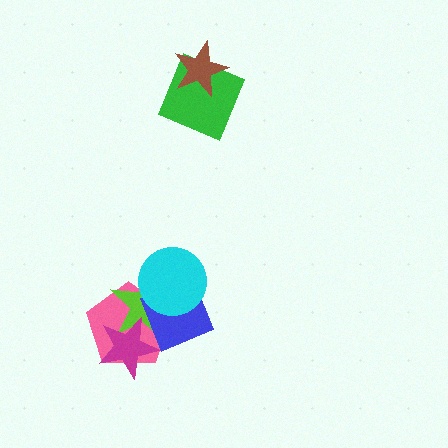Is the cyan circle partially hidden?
No, no other shape covers it.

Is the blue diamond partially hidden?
Yes, it is partially covered by another shape.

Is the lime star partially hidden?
Yes, it is partially covered by another shape.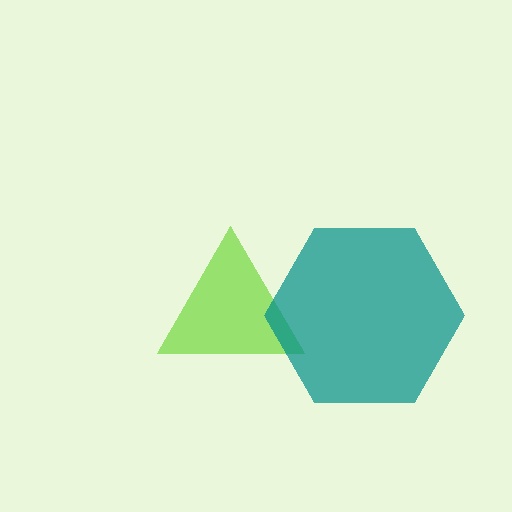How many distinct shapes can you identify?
There are 2 distinct shapes: a lime triangle, a teal hexagon.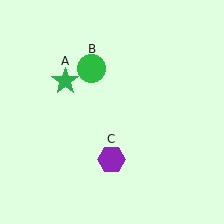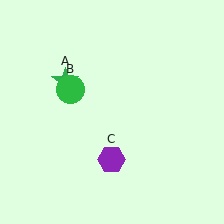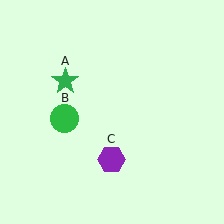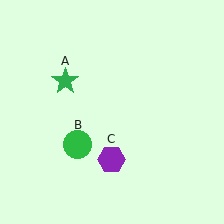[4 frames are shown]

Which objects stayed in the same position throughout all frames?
Green star (object A) and purple hexagon (object C) remained stationary.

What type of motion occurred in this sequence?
The green circle (object B) rotated counterclockwise around the center of the scene.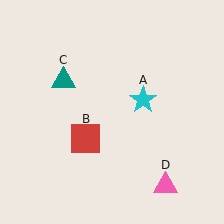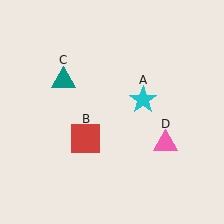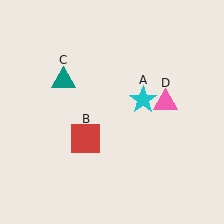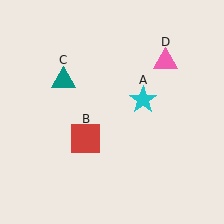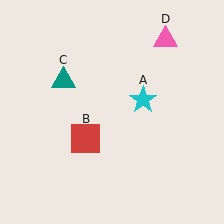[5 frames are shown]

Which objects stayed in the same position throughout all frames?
Cyan star (object A) and red square (object B) and teal triangle (object C) remained stationary.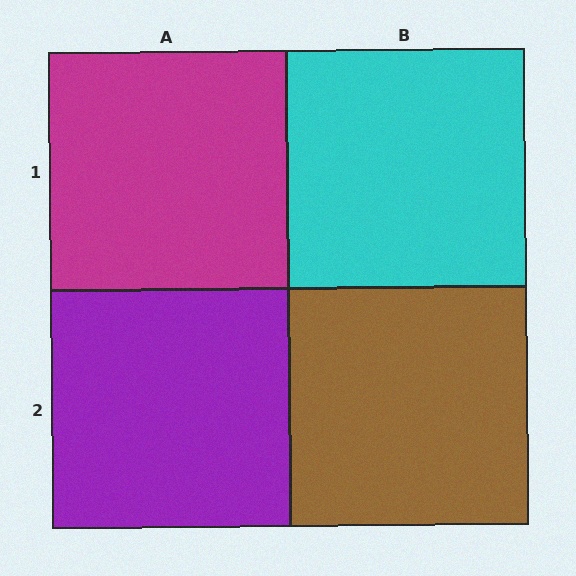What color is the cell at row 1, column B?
Cyan.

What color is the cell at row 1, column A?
Magenta.